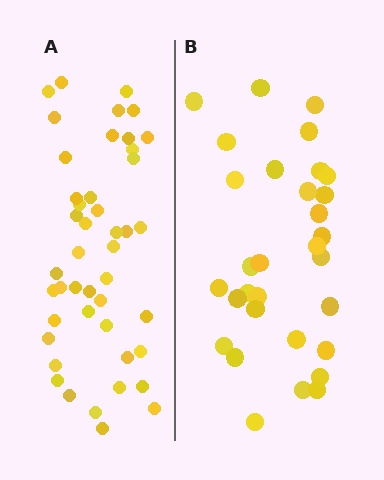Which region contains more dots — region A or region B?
Region A (the left region) has more dots.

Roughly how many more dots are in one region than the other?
Region A has approximately 15 more dots than region B.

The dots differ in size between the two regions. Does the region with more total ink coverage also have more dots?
No. Region B has more total ink coverage because its dots are larger, but region A actually contains more individual dots. Total area can be misleading — the number of items is what matters here.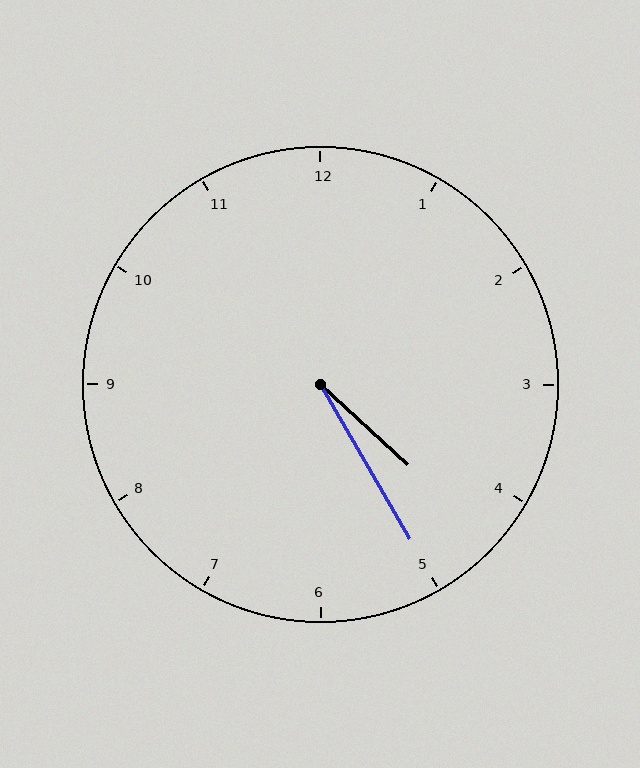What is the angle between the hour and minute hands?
Approximately 18 degrees.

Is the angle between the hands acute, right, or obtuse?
It is acute.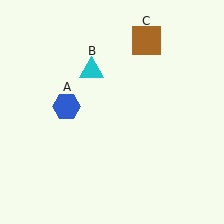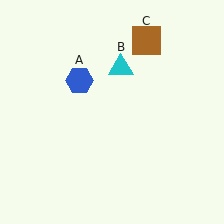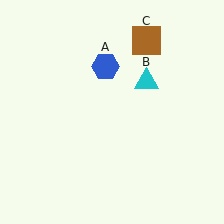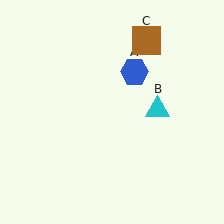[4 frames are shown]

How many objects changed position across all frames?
2 objects changed position: blue hexagon (object A), cyan triangle (object B).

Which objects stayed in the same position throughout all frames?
Brown square (object C) remained stationary.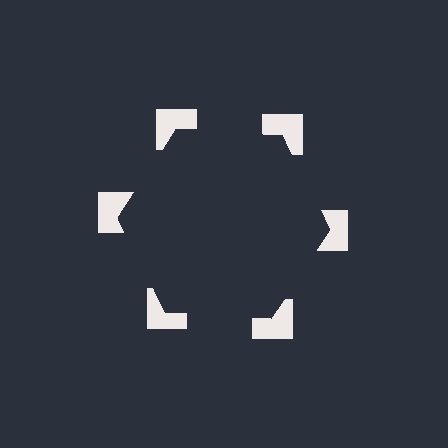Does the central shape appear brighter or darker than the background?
It typically appears slightly darker than the background, even though no actual brightness change is drawn.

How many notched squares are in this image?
There are 6 — one at each vertex of the illusory hexagon.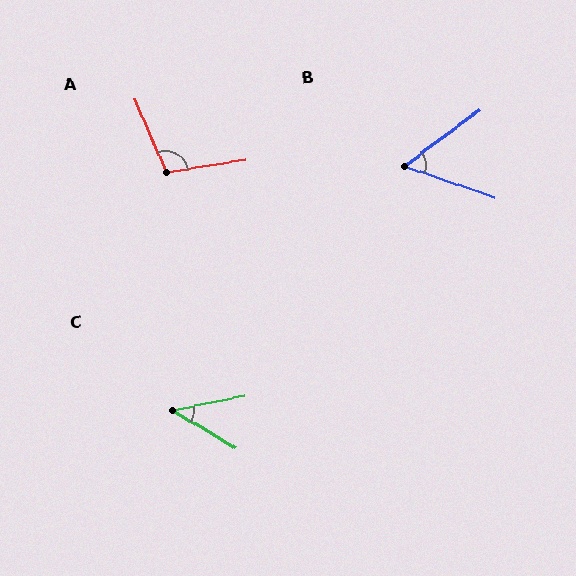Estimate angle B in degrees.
Approximately 56 degrees.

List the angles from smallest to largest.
C (42°), B (56°), A (104°).